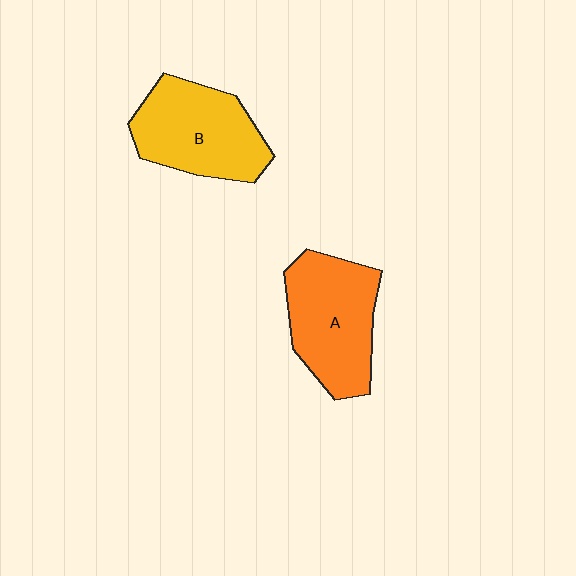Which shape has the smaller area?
Shape B (yellow).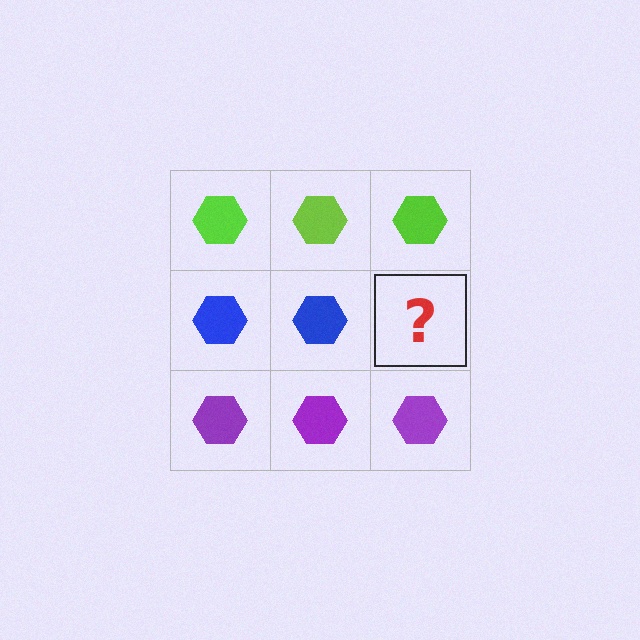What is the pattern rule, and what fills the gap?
The rule is that each row has a consistent color. The gap should be filled with a blue hexagon.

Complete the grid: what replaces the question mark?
The question mark should be replaced with a blue hexagon.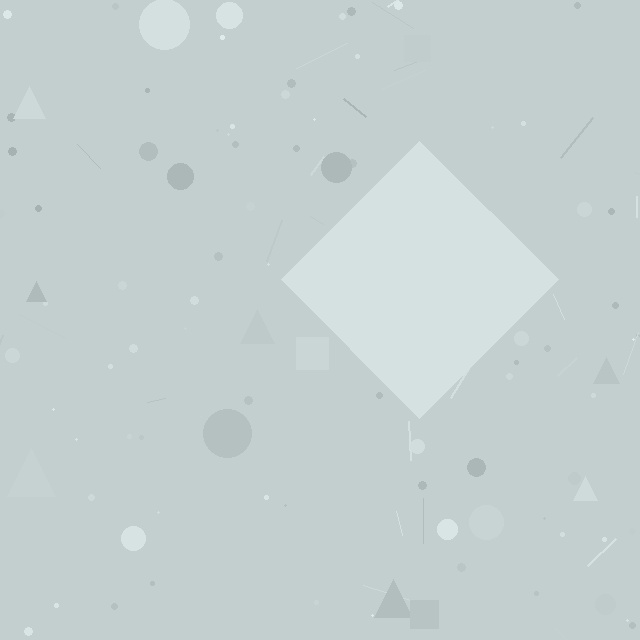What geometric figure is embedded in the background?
A diamond is embedded in the background.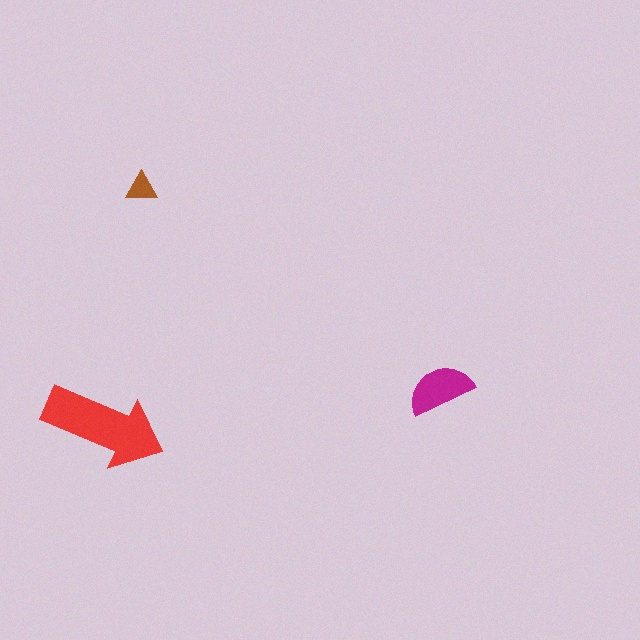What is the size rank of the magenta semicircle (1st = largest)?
2nd.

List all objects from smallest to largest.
The brown triangle, the magenta semicircle, the red arrow.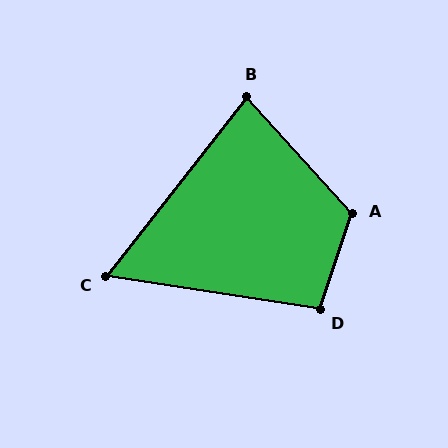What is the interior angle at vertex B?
Approximately 80 degrees (acute).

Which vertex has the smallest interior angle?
C, at approximately 61 degrees.